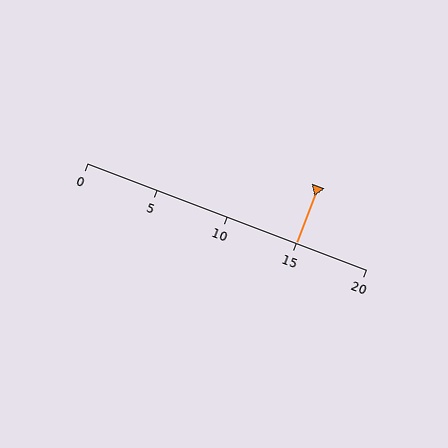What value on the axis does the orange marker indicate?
The marker indicates approximately 15.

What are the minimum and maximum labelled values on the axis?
The axis runs from 0 to 20.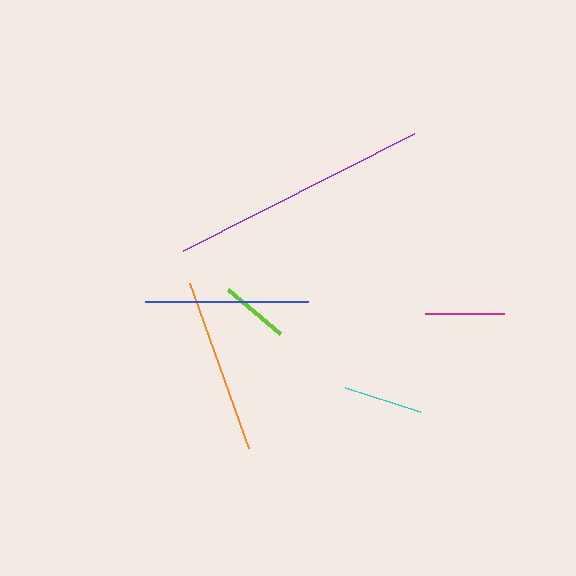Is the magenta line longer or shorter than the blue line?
The blue line is longer than the magenta line.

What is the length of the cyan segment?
The cyan segment is approximately 79 pixels long.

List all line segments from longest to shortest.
From longest to shortest: purple, orange, blue, magenta, cyan, lime.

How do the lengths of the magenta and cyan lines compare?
The magenta and cyan lines are approximately the same length.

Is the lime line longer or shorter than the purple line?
The purple line is longer than the lime line.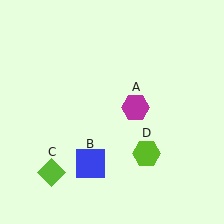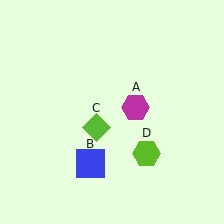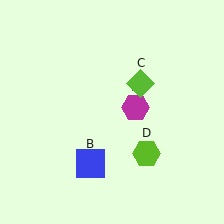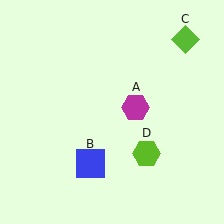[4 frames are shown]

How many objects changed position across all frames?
1 object changed position: lime diamond (object C).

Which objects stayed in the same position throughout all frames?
Magenta hexagon (object A) and blue square (object B) and lime hexagon (object D) remained stationary.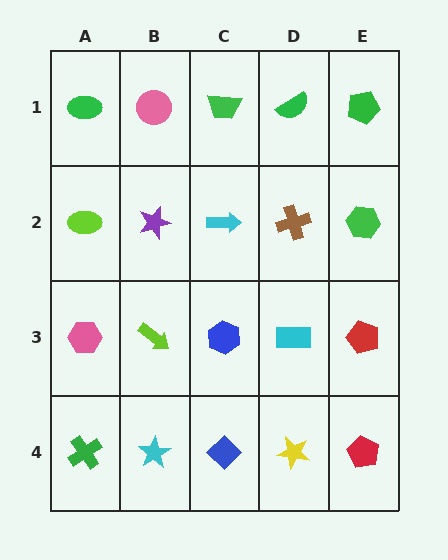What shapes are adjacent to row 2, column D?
A green semicircle (row 1, column D), a cyan rectangle (row 3, column D), a cyan arrow (row 2, column C), a green hexagon (row 2, column E).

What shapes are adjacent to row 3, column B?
A purple star (row 2, column B), a cyan star (row 4, column B), a pink hexagon (row 3, column A), a blue hexagon (row 3, column C).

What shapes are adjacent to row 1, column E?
A green hexagon (row 2, column E), a green semicircle (row 1, column D).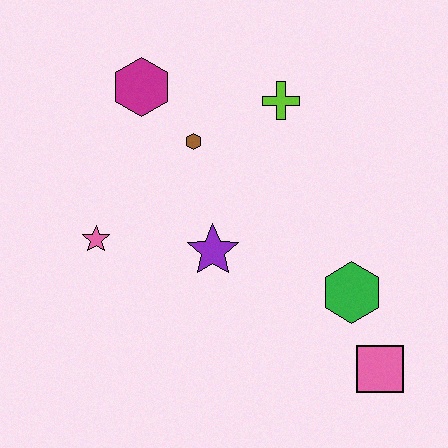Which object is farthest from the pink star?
The pink square is farthest from the pink star.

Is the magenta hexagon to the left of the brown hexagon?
Yes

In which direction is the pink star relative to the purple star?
The pink star is to the left of the purple star.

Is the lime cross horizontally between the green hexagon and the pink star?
Yes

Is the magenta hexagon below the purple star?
No